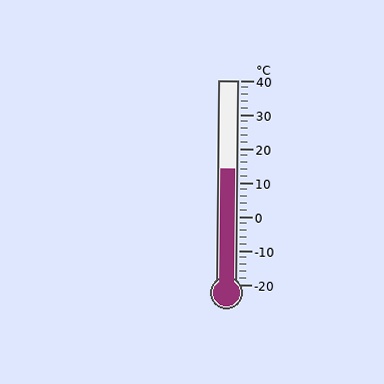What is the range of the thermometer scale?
The thermometer scale ranges from -20°C to 40°C.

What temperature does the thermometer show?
The thermometer shows approximately 14°C.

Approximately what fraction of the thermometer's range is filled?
The thermometer is filled to approximately 55% of its range.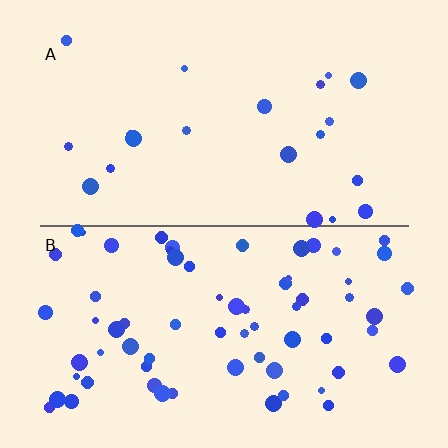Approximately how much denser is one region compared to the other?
Approximately 3.2× — region B over region A.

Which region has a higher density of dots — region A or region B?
B (the bottom).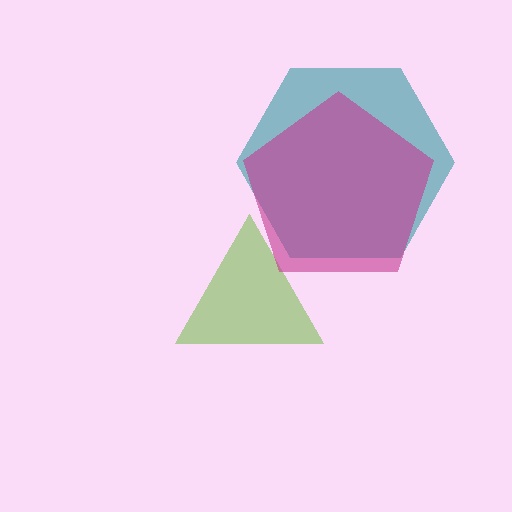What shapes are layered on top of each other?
The layered shapes are: a teal hexagon, a lime triangle, a magenta pentagon.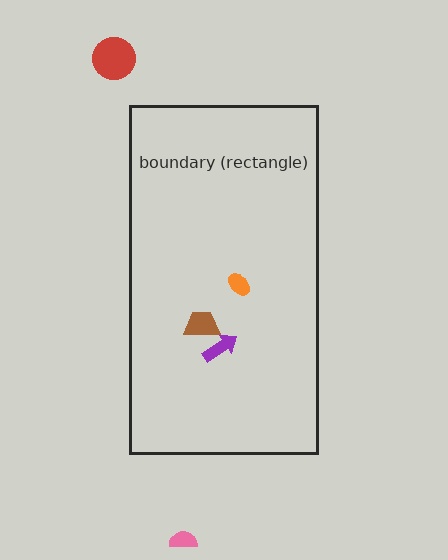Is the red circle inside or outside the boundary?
Outside.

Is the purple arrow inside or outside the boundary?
Inside.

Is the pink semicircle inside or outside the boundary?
Outside.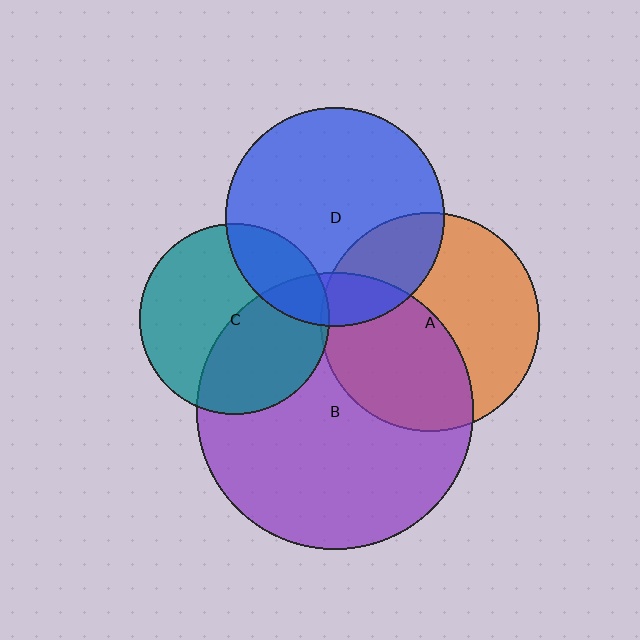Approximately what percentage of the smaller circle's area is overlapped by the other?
Approximately 15%.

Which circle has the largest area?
Circle B (purple).